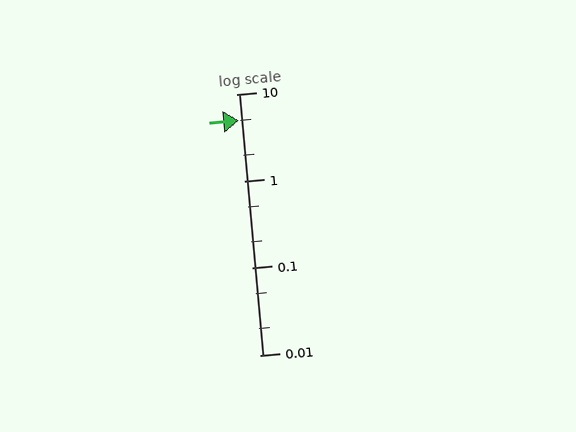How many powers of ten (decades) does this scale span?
The scale spans 3 decades, from 0.01 to 10.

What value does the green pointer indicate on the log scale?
The pointer indicates approximately 5.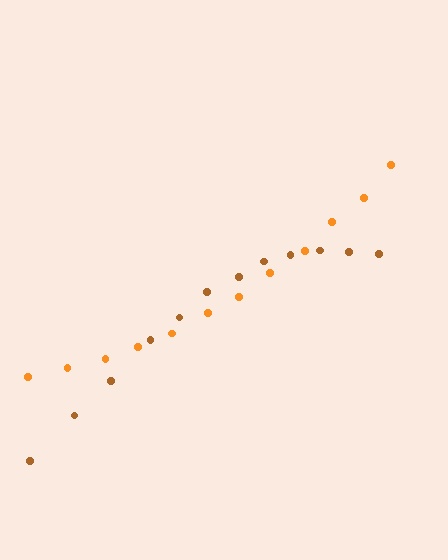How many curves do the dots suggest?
There are 2 distinct paths.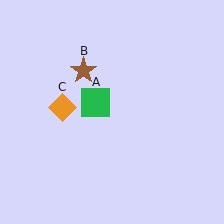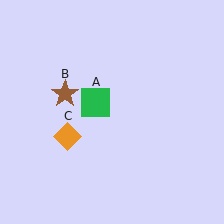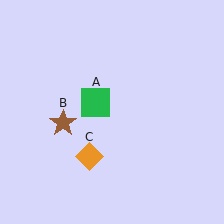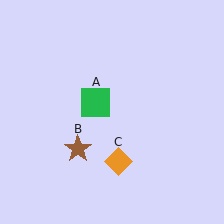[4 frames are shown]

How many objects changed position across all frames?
2 objects changed position: brown star (object B), orange diamond (object C).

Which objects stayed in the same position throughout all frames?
Green square (object A) remained stationary.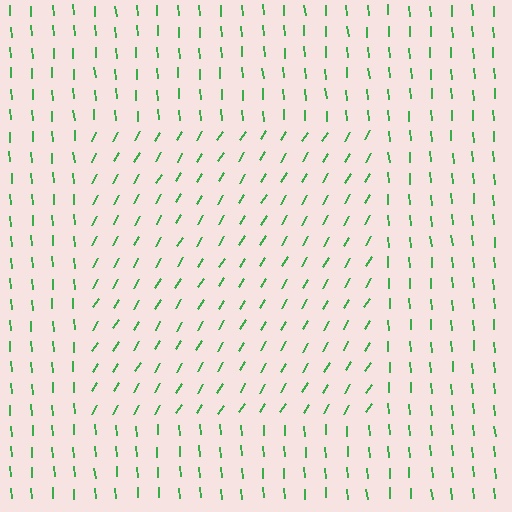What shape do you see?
I see a rectangle.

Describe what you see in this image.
The image is filled with small green line segments. A rectangle region in the image has lines oriented differently from the surrounding lines, creating a visible texture boundary.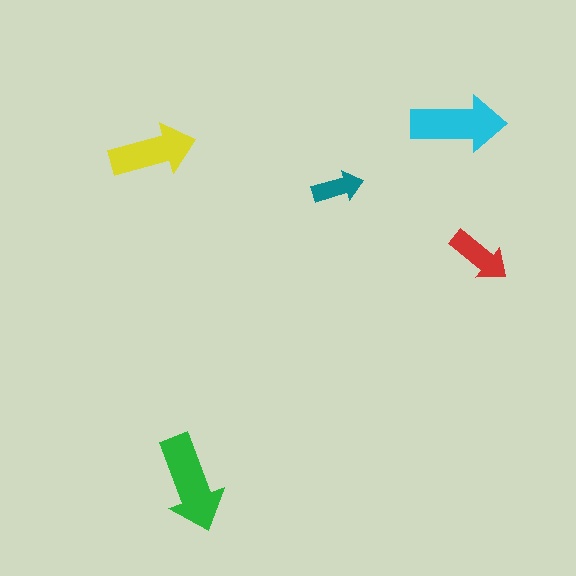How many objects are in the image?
There are 5 objects in the image.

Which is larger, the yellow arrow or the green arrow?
The green one.